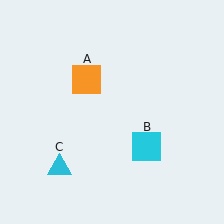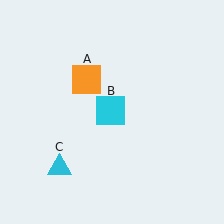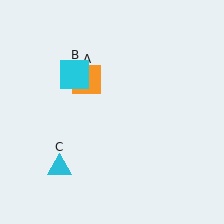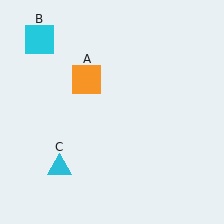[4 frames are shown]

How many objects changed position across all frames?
1 object changed position: cyan square (object B).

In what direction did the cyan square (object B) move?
The cyan square (object B) moved up and to the left.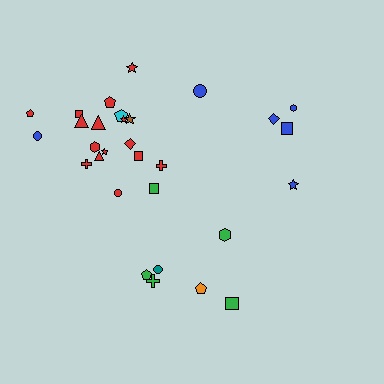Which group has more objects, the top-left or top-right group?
The top-left group.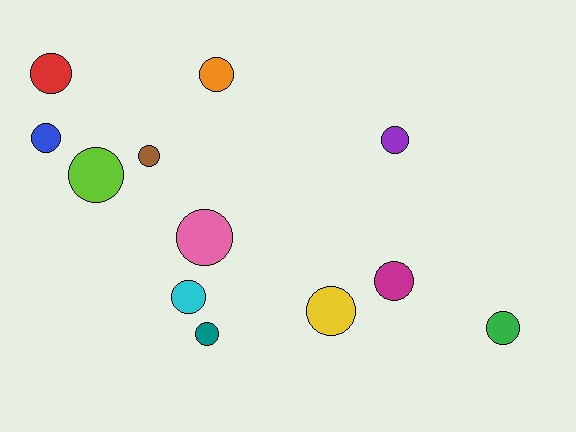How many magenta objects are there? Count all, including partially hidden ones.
There is 1 magenta object.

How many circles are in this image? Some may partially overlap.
There are 12 circles.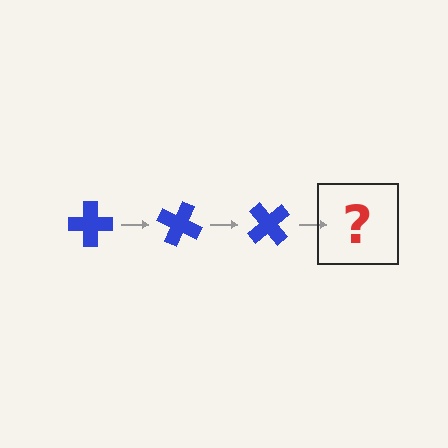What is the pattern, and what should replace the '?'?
The pattern is that the cross rotates 25 degrees each step. The '?' should be a blue cross rotated 75 degrees.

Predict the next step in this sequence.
The next step is a blue cross rotated 75 degrees.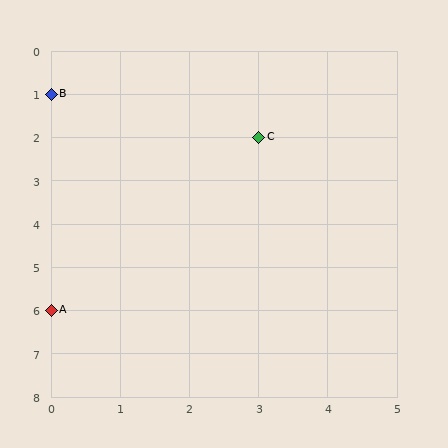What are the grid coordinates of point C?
Point C is at grid coordinates (3, 2).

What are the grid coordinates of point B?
Point B is at grid coordinates (0, 1).